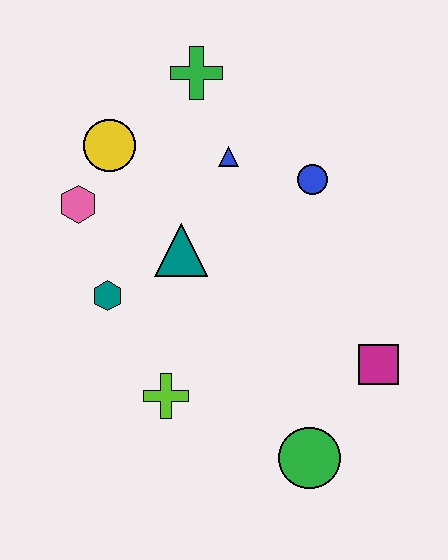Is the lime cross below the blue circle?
Yes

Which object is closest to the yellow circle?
The pink hexagon is closest to the yellow circle.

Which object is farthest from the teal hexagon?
The magenta square is farthest from the teal hexagon.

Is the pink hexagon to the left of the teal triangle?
Yes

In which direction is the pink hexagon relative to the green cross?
The pink hexagon is below the green cross.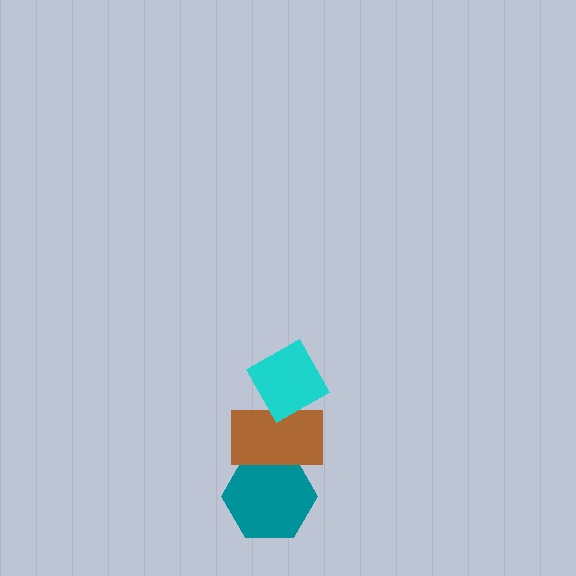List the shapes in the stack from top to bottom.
From top to bottom: the cyan diamond, the brown rectangle, the teal hexagon.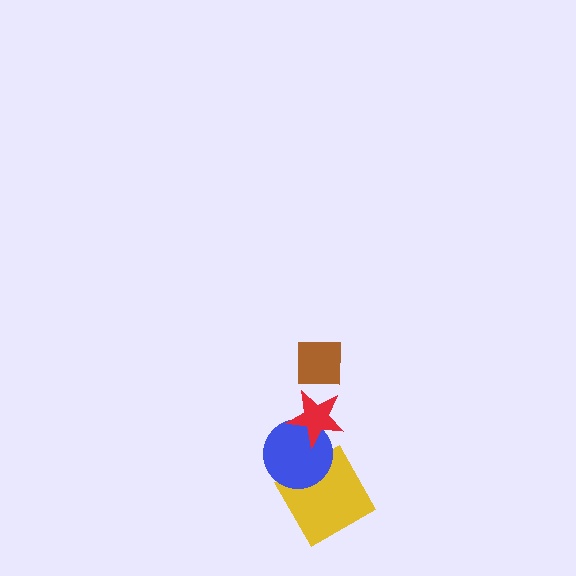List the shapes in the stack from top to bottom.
From top to bottom: the brown square, the red star, the blue circle, the yellow square.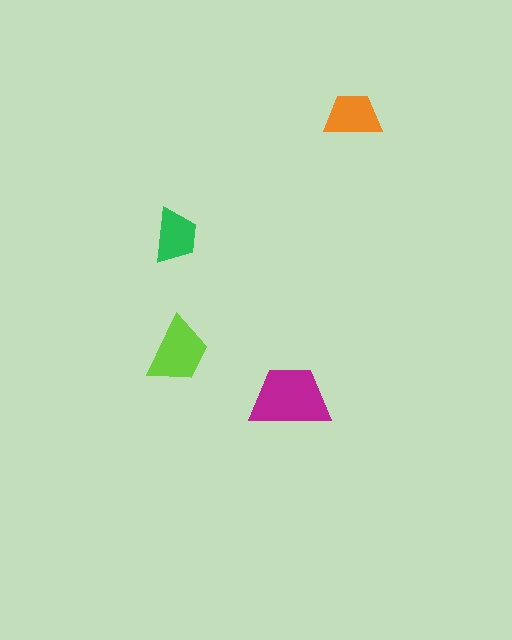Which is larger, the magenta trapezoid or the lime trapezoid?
The magenta one.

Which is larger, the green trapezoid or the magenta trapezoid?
The magenta one.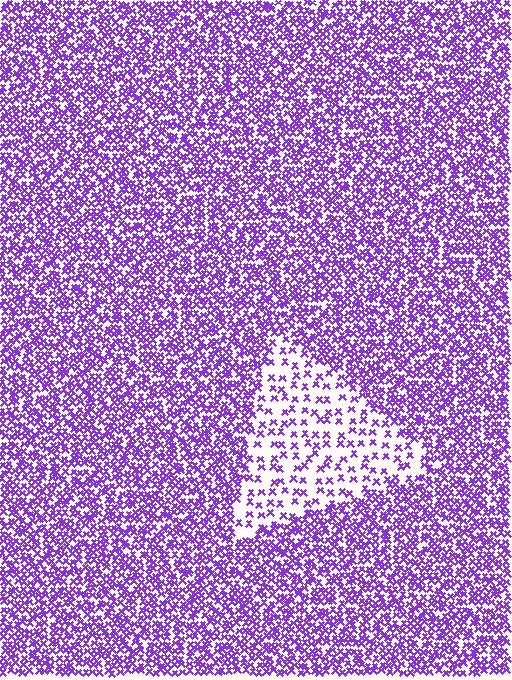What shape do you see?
I see a triangle.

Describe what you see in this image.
The image contains small purple elements arranged at two different densities. A triangle-shaped region is visible where the elements are less densely packed than the surrounding area.